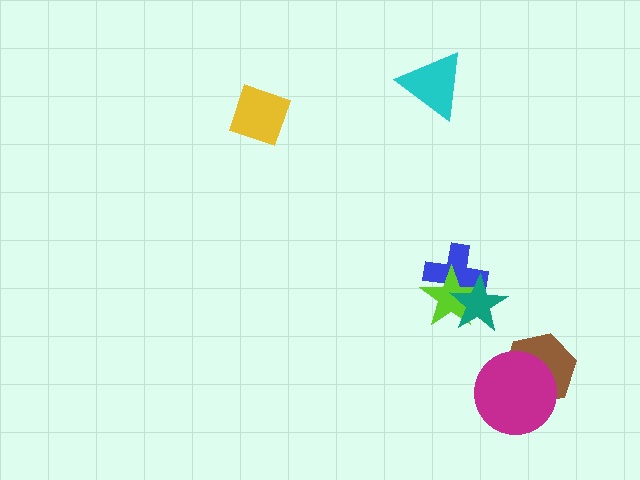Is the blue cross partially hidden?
Yes, it is partially covered by another shape.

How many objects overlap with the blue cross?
2 objects overlap with the blue cross.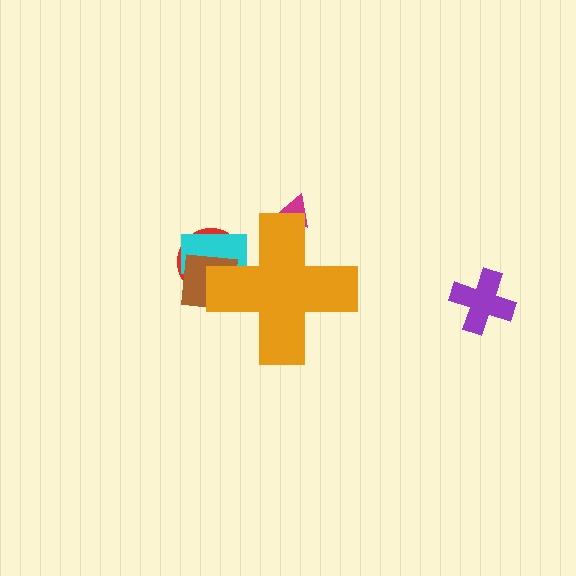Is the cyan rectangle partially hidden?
Yes, the cyan rectangle is partially hidden behind the orange cross.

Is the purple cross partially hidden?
No, the purple cross is fully visible.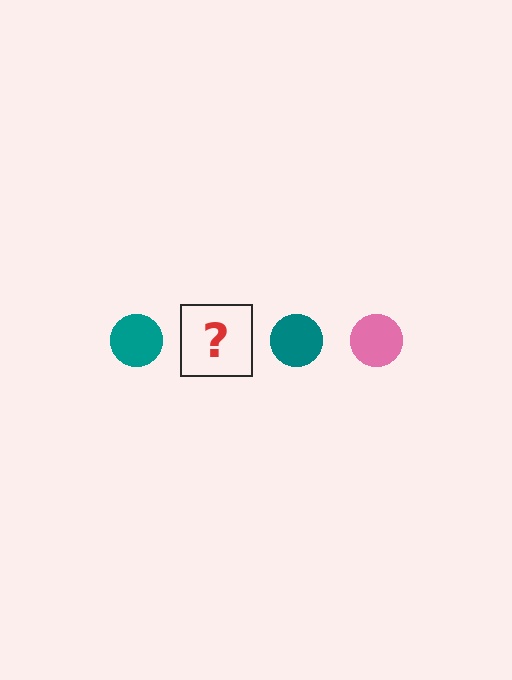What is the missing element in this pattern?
The missing element is a pink circle.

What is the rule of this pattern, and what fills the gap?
The rule is that the pattern cycles through teal, pink circles. The gap should be filled with a pink circle.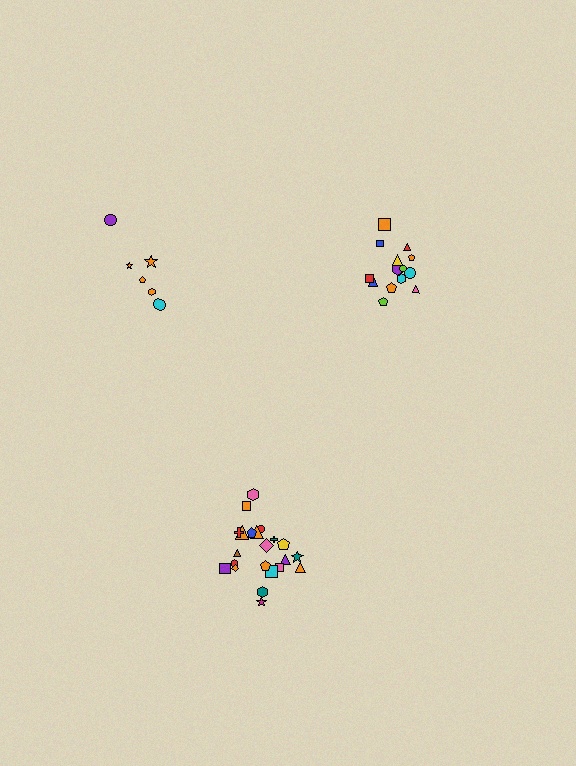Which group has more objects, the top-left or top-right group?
The top-right group.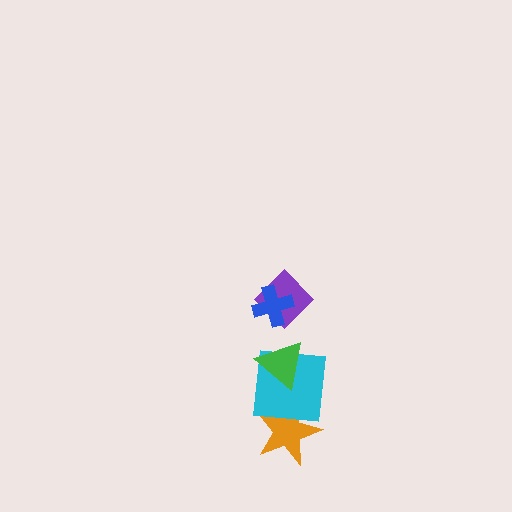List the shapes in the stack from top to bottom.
From top to bottom: the blue cross, the purple diamond, the green triangle, the cyan square, the orange star.